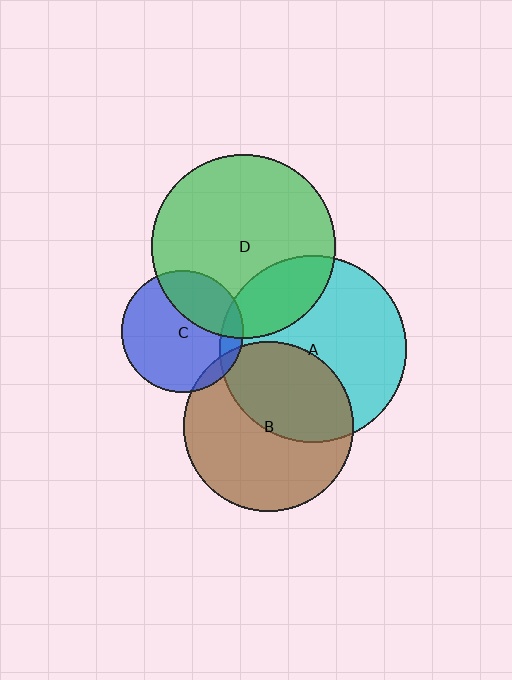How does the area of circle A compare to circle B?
Approximately 1.2 times.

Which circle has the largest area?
Circle A (cyan).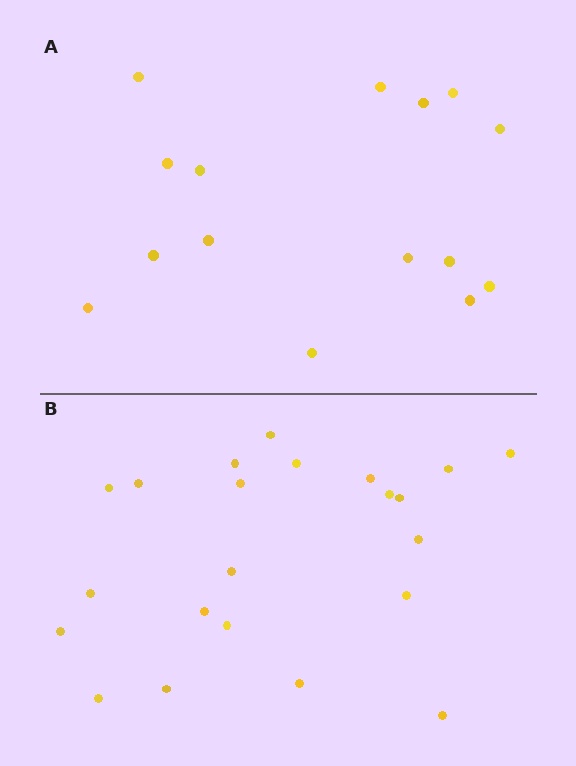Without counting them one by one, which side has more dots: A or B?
Region B (the bottom region) has more dots.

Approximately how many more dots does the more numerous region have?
Region B has roughly 8 or so more dots than region A.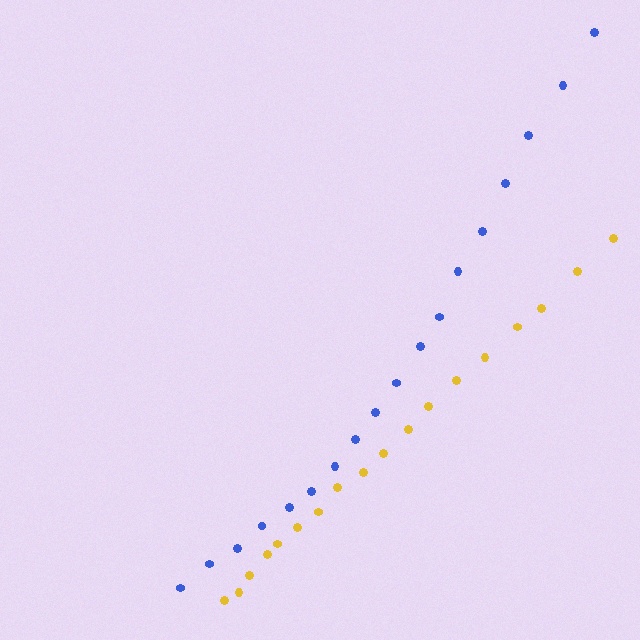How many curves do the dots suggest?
There are 2 distinct paths.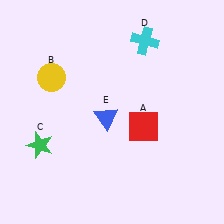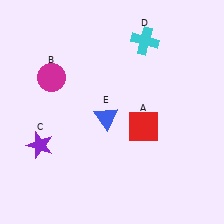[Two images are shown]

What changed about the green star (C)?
In Image 1, C is green. In Image 2, it changed to purple.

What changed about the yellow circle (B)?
In Image 1, B is yellow. In Image 2, it changed to magenta.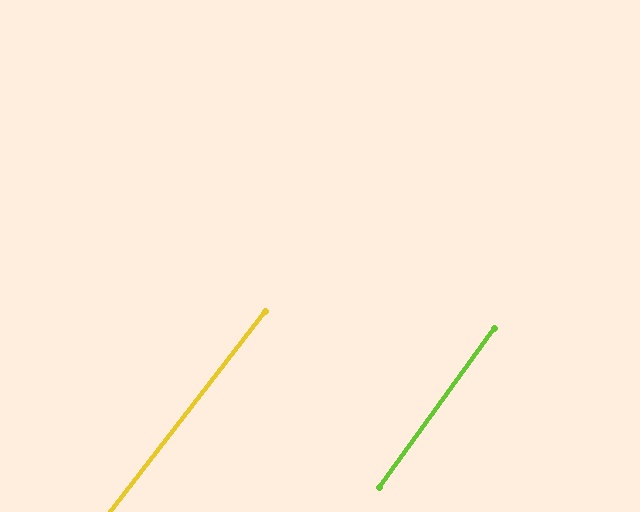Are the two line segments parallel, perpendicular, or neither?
Parallel — their directions differ by only 1.7°.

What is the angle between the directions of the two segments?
Approximately 2 degrees.